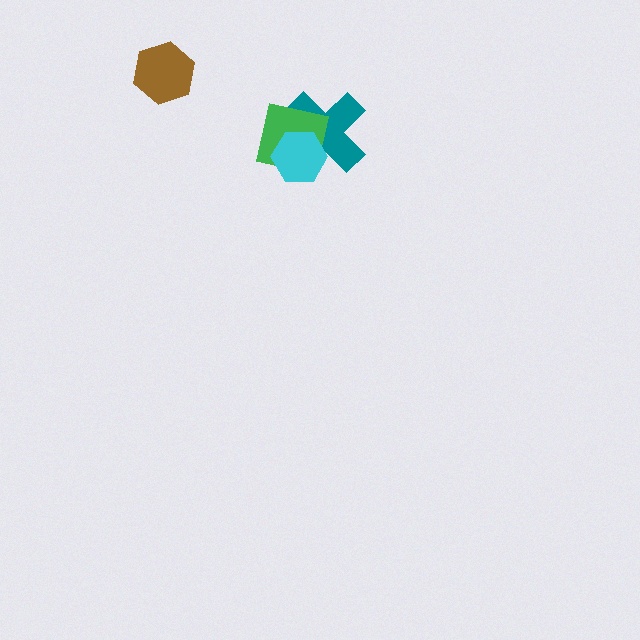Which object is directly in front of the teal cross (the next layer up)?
The green square is directly in front of the teal cross.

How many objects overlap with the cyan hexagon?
2 objects overlap with the cyan hexagon.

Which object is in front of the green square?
The cyan hexagon is in front of the green square.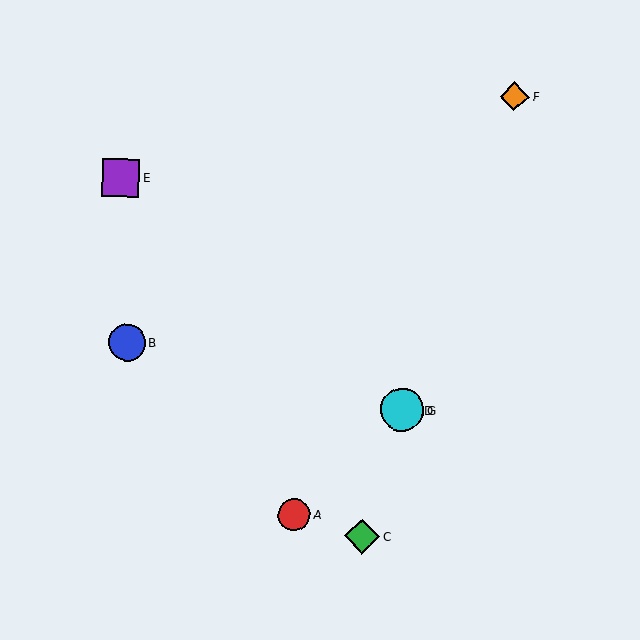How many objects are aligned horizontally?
2 objects (D, G) are aligned horizontally.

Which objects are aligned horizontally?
Objects D, G are aligned horizontally.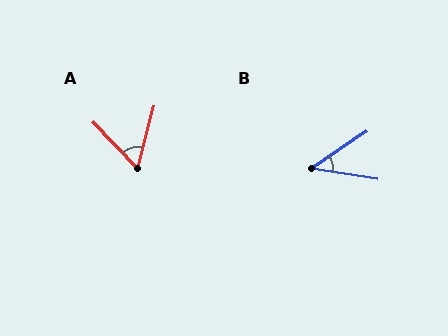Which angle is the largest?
A, at approximately 58 degrees.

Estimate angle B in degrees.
Approximately 43 degrees.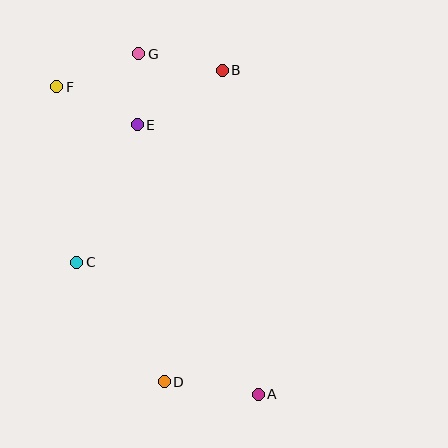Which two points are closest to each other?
Points E and G are closest to each other.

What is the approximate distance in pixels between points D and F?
The distance between D and F is approximately 314 pixels.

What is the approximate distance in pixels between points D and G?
The distance between D and G is approximately 329 pixels.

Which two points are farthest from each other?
Points A and F are farthest from each other.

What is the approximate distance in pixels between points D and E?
The distance between D and E is approximately 258 pixels.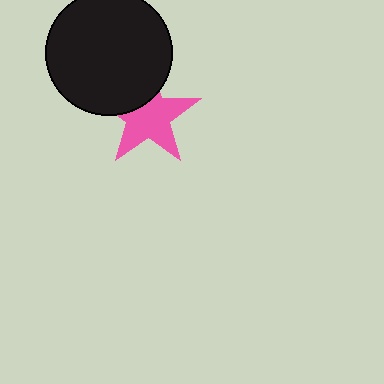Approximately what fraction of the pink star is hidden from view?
Roughly 31% of the pink star is hidden behind the black circle.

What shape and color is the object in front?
The object in front is a black circle.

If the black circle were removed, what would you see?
You would see the complete pink star.